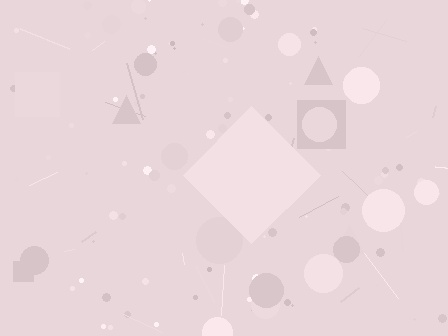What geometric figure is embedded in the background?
A diamond is embedded in the background.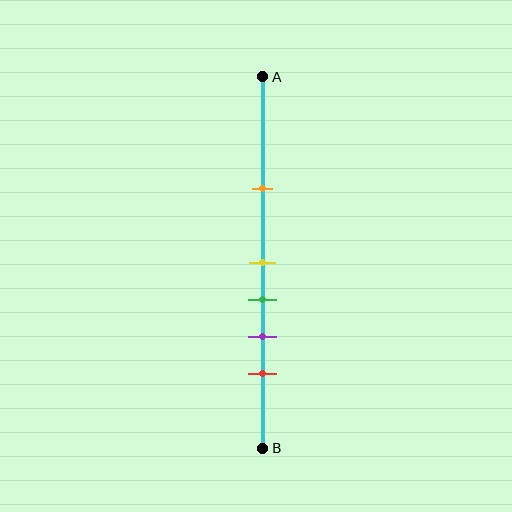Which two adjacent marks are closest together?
The yellow and green marks are the closest adjacent pair.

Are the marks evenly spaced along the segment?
No, the marks are not evenly spaced.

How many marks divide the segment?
There are 5 marks dividing the segment.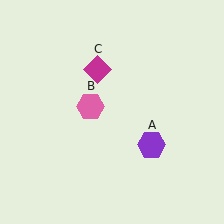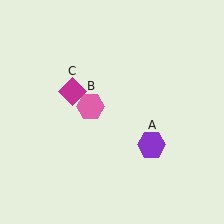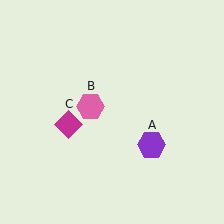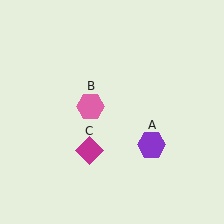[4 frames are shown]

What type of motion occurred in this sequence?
The magenta diamond (object C) rotated counterclockwise around the center of the scene.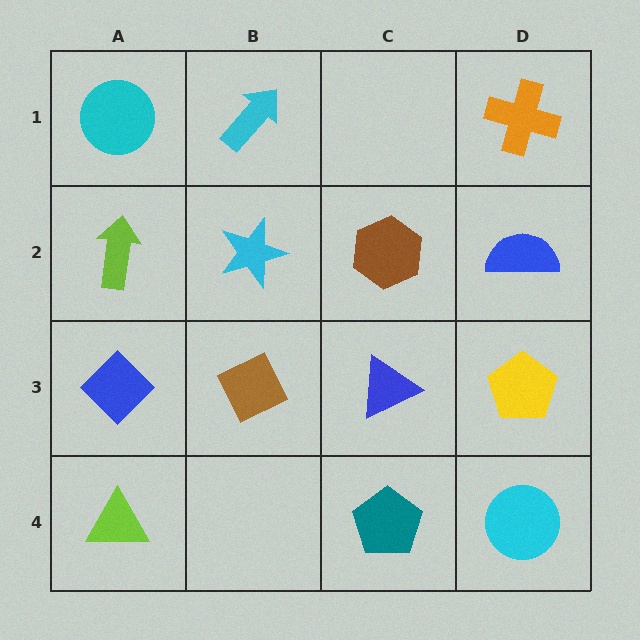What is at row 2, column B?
A cyan star.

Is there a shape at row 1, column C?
No, that cell is empty.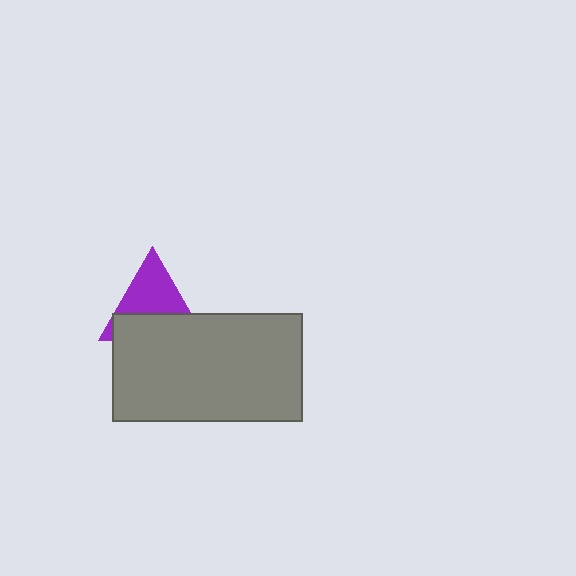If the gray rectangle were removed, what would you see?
You would see the complete purple triangle.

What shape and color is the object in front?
The object in front is a gray rectangle.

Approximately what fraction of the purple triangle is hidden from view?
Roughly 47% of the purple triangle is hidden behind the gray rectangle.